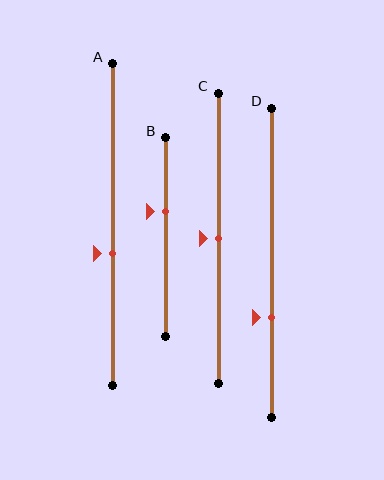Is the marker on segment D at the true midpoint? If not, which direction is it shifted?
No, the marker on segment D is shifted downward by about 18% of the segment length.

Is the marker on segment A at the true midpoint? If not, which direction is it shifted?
No, the marker on segment A is shifted downward by about 9% of the segment length.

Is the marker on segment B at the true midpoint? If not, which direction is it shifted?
No, the marker on segment B is shifted upward by about 13% of the segment length.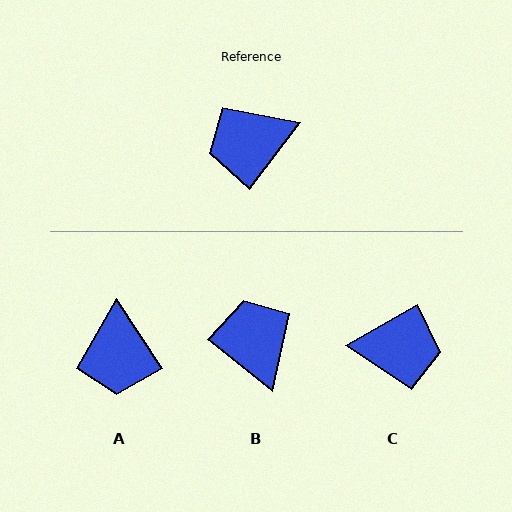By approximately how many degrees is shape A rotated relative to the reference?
Approximately 71 degrees counter-clockwise.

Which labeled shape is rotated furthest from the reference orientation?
C, about 157 degrees away.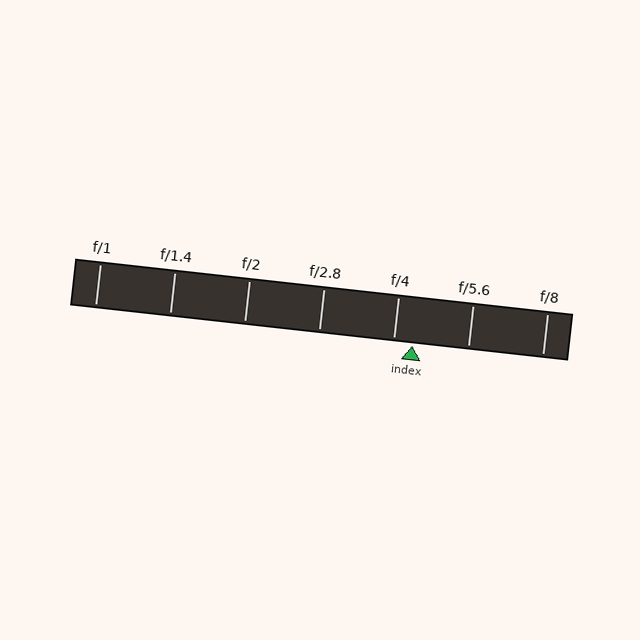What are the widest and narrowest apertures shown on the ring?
The widest aperture shown is f/1 and the narrowest is f/8.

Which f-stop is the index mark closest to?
The index mark is closest to f/4.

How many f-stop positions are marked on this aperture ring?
There are 7 f-stop positions marked.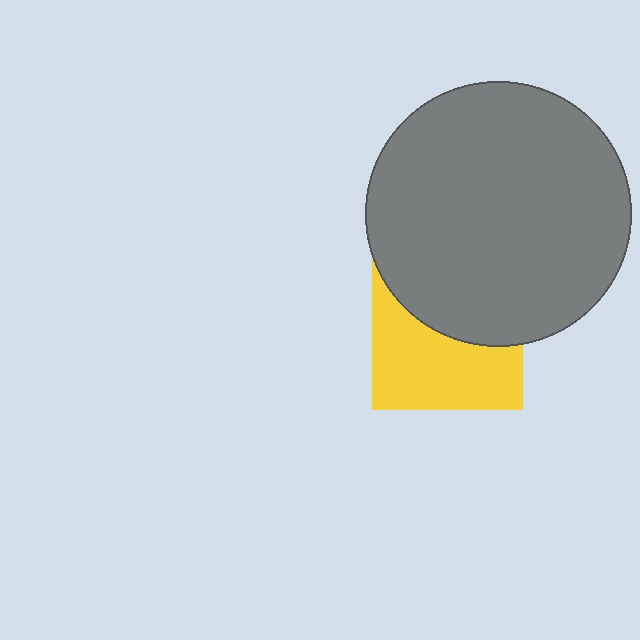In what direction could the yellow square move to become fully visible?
The yellow square could move down. That would shift it out from behind the gray circle entirely.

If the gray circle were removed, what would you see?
You would see the complete yellow square.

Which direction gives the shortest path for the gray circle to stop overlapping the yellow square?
Moving up gives the shortest separation.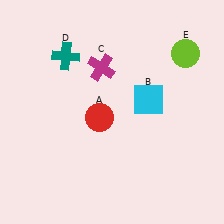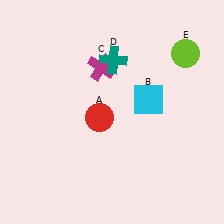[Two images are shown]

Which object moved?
The teal cross (D) moved right.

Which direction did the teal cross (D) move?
The teal cross (D) moved right.